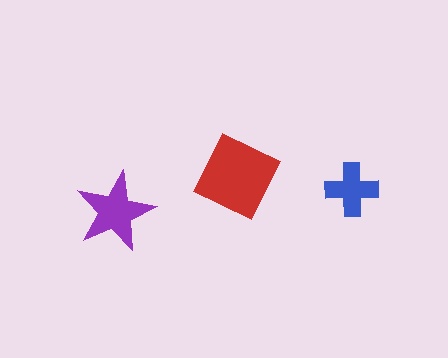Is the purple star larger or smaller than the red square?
Smaller.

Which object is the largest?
The red square.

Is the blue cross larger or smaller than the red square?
Smaller.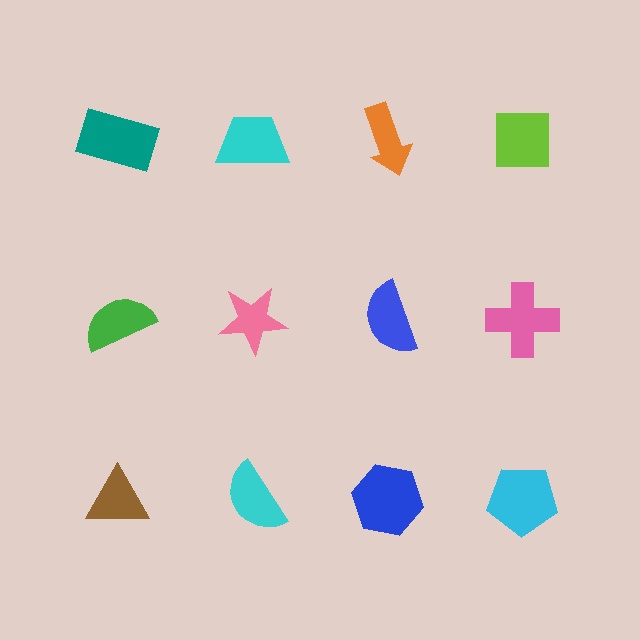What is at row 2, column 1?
A green semicircle.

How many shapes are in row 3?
4 shapes.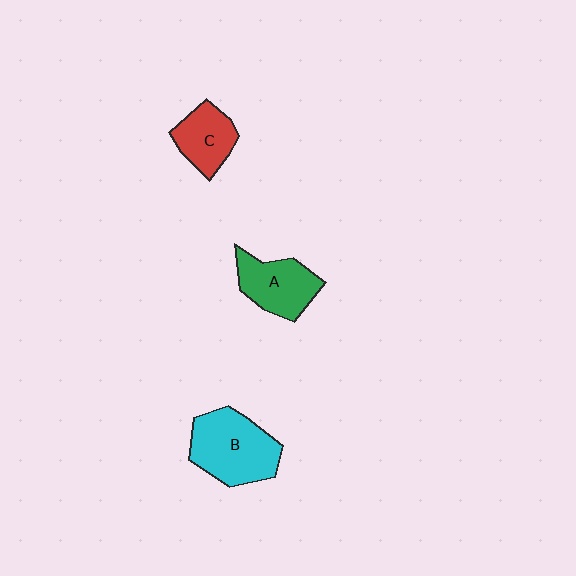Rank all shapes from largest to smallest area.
From largest to smallest: B (cyan), A (green), C (red).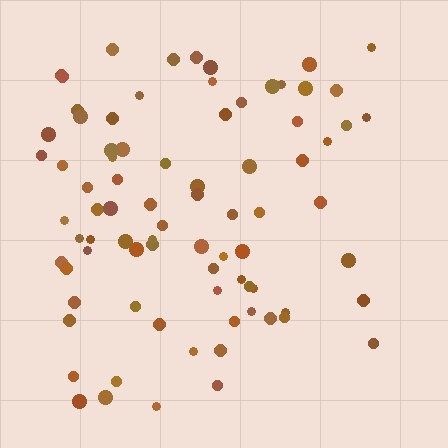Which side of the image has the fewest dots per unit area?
The right.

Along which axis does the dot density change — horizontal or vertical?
Horizontal.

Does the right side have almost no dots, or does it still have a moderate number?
Still a moderate number, just noticeably fewer than the left.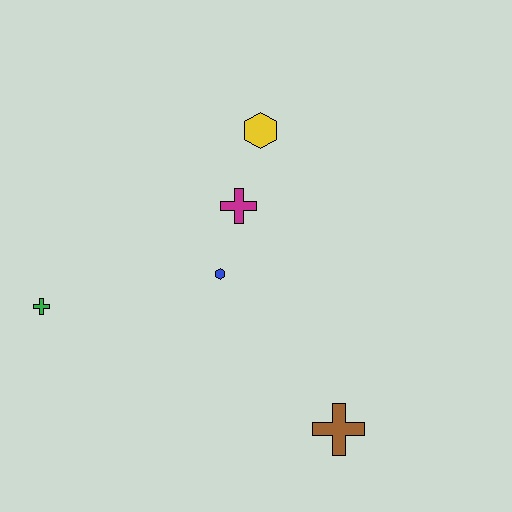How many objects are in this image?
There are 5 objects.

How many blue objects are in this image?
There is 1 blue object.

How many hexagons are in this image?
There are 2 hexagons.